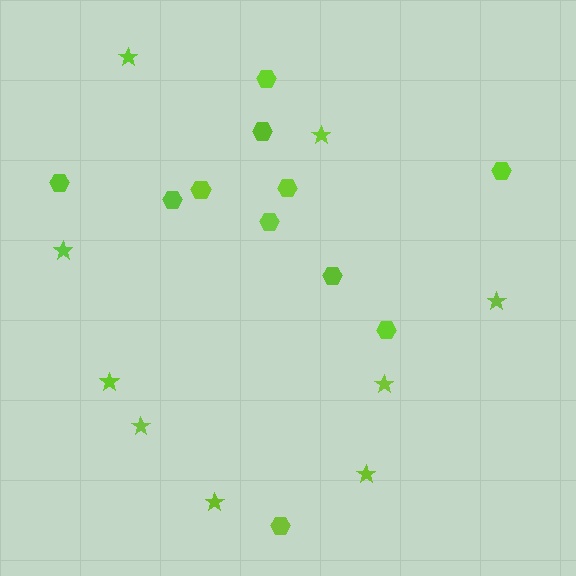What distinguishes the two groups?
There are 2 groups: one group of stars (9) and one group of hexagons (11).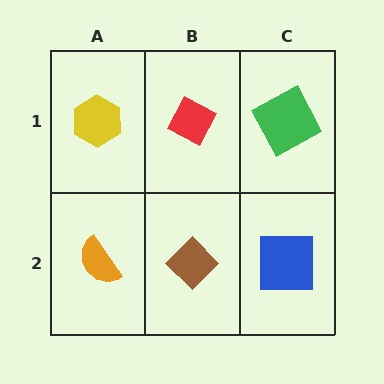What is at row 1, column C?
A green square.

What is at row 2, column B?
A brown diamond.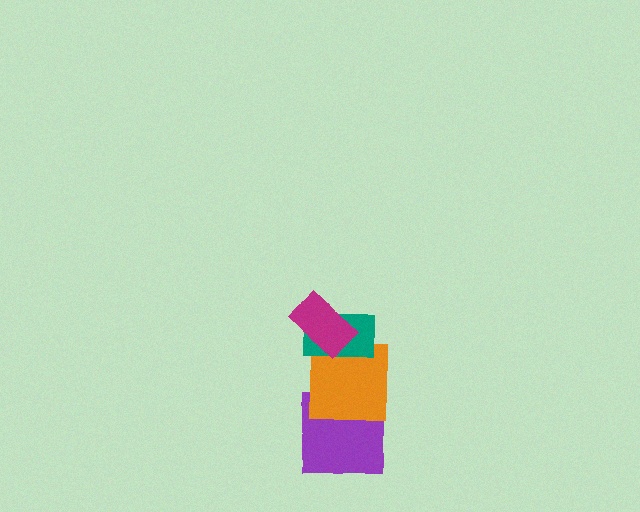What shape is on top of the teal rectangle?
The magenta rectangle is on top of the teal rectangle.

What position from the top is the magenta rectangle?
The magenta rectangle is 1st from the top.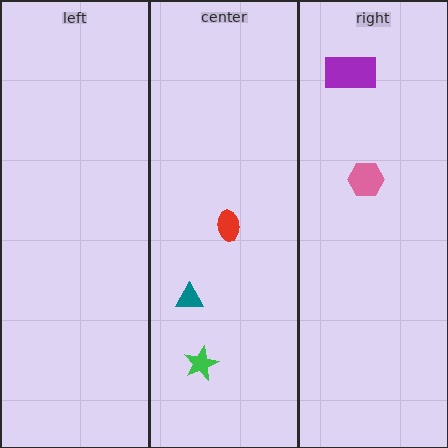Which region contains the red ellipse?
The center region.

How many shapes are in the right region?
2.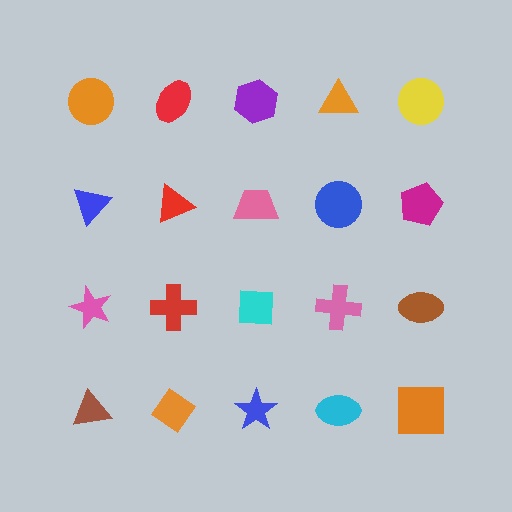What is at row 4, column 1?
A brown triangle.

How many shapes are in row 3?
5 shapes.